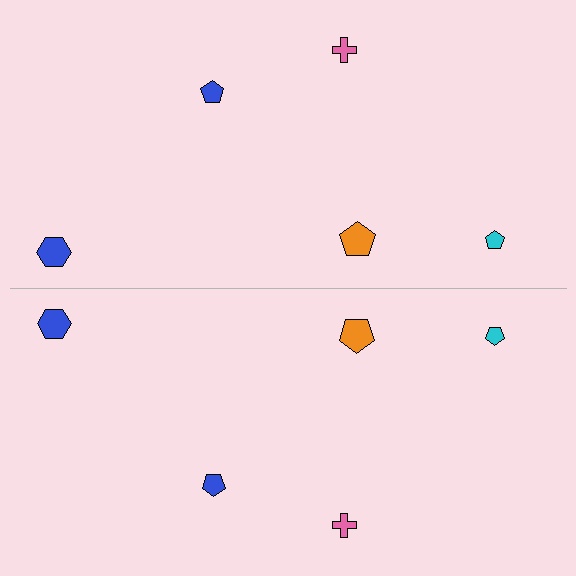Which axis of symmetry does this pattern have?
The pattern has a horizontal axis of symmetry running through the center of the image.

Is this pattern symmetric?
Yes, this pattern has bilateral (reflection) symmetry.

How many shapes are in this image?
There are 10 shapes in this image.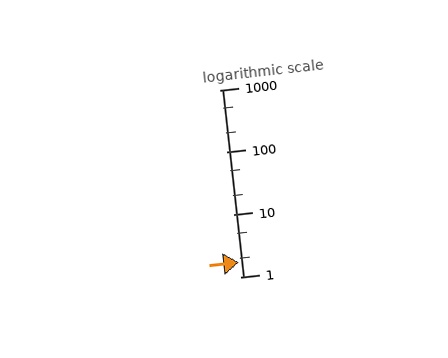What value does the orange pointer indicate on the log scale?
The pointer indicates approximately 1.7.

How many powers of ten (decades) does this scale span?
The scale spans 3 decades, from 1 to 1000.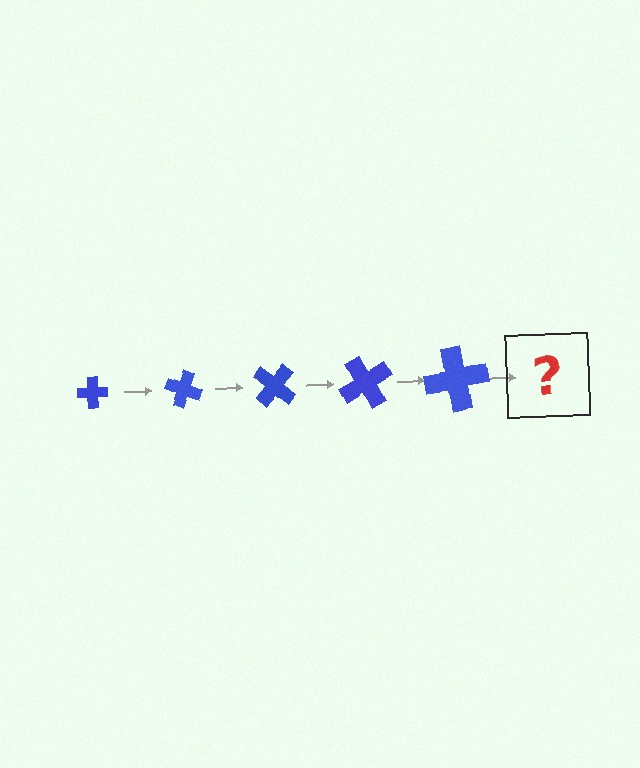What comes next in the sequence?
The next element should be a cross, larger than the previous one and rotated 100 degrees from the start.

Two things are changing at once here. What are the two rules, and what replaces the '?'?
The two rules are that the cross grows larger each step and it rotates 20 degrees each step. The '?' should be a cross, larger than the previous one and rotated 100 degrees from the start.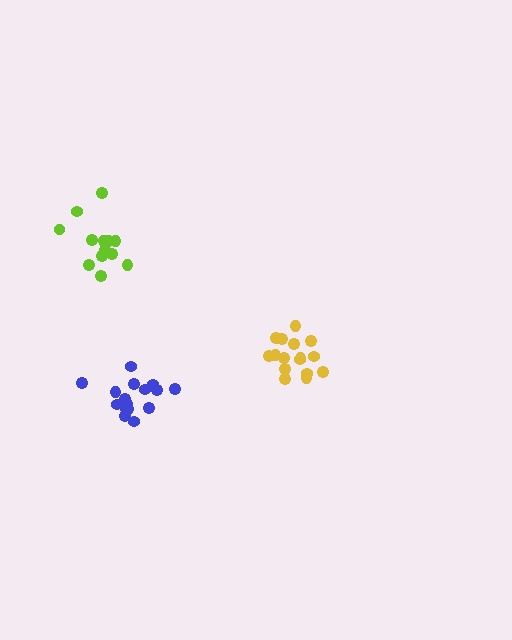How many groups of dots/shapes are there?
There are 3 groups.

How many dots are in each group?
Group 1: 16 dots, Group 2: 16 dots, Group 3: 13 dots (45 total).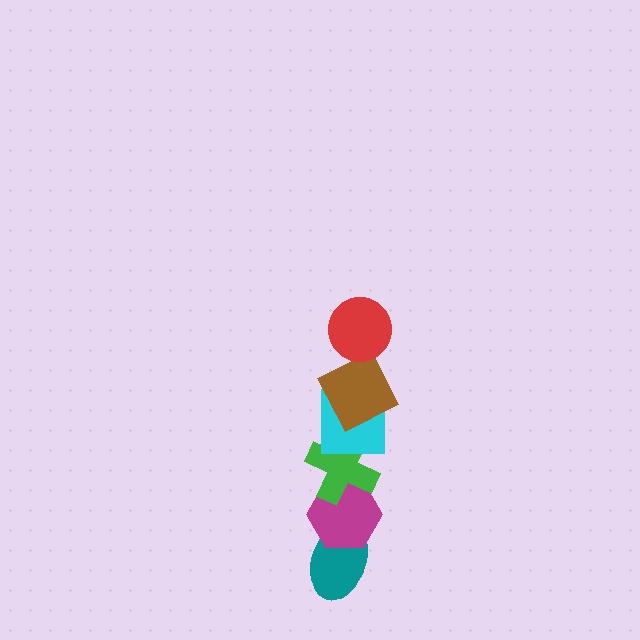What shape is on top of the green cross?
The cyan square is on top of the green cross.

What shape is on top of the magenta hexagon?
The green cross is on top of the magenta hexagon.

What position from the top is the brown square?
The brown square is 2nd from the top.